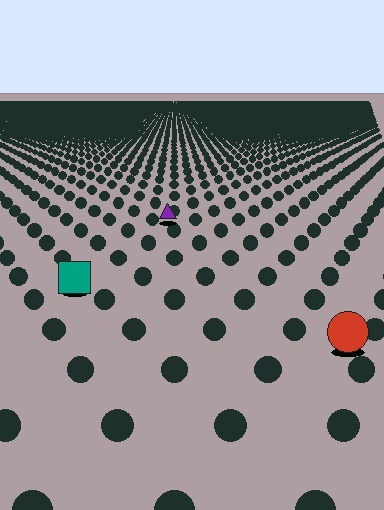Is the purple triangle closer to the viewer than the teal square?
No. The teal square is closer — you can tell from the texture gradient: the ground texture is coarser near it.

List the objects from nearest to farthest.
From nearest to farthest: the red circle, the teal square, the purple triangle.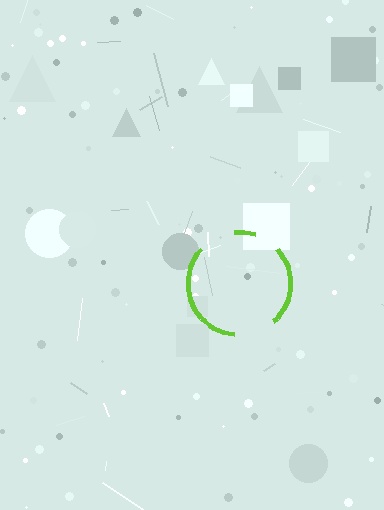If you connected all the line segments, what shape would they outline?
They would outline a circle.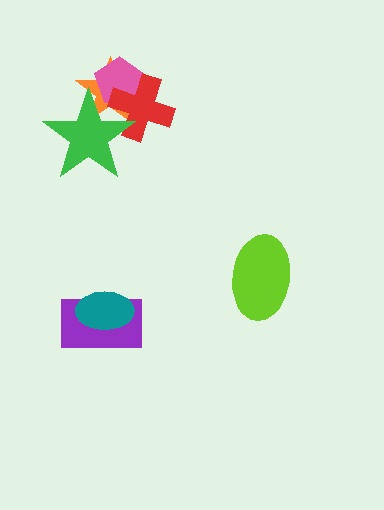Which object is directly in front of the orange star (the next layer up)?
The pink pentagon is directly in front of the orange star.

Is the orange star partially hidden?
Yes, it is partially covered by another shape.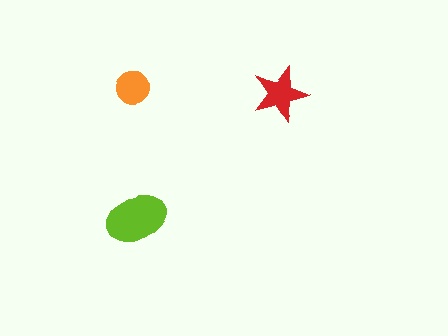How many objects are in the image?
There are 3 objects in the image.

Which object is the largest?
The lime ellipse.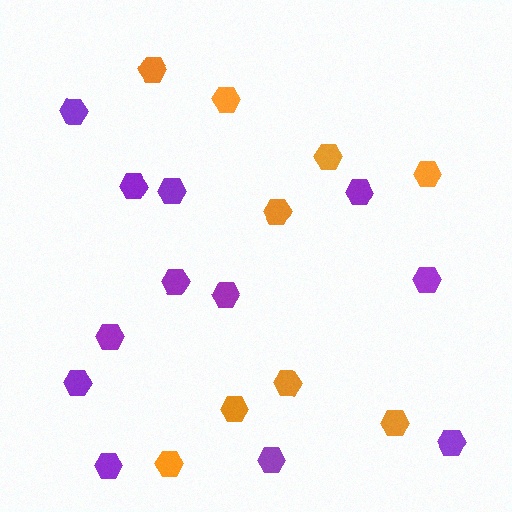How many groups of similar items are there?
There are 2 groups: one group of purple hexagons (12) and one group of orange hexagons (9).